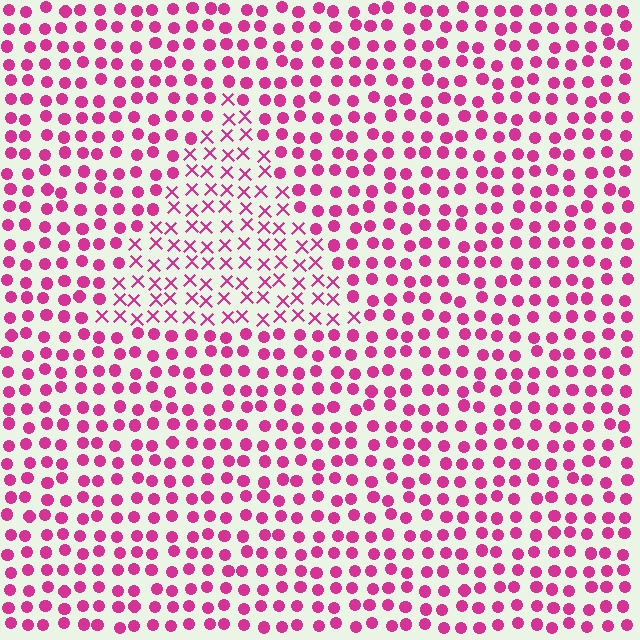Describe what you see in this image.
The image is filled with small magenta elements arranged in a uniform grid. A triangle-shaped region contains X marks, while the surrounding area contains circles. The boundary is defined purely by the change in element shape.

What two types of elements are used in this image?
The image uses X marks inside the triangle region and circles outside it.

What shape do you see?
I see a triangle.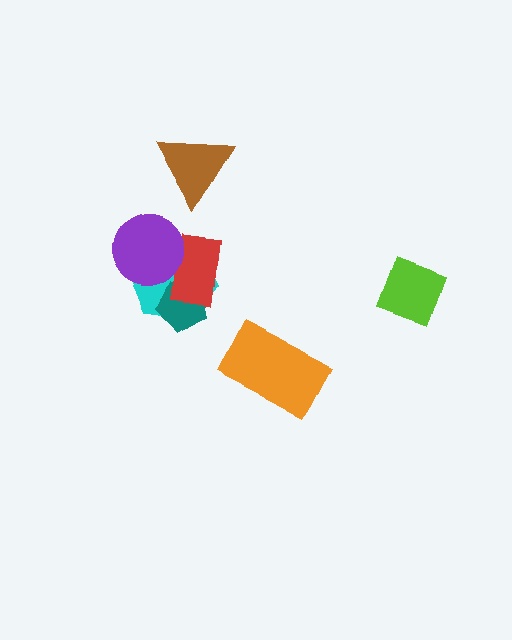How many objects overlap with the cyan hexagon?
3 objects overlap with the cyan hexagon.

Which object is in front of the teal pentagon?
The red rectangle is in front of the teal pentagon.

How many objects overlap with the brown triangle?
0 objects overlap with the brown triangle.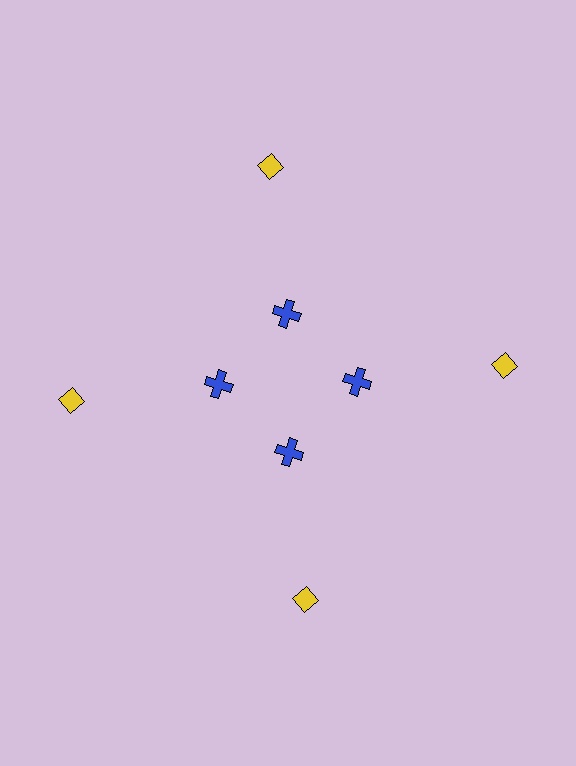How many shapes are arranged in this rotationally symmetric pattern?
There are 8 shapes, arranged in 4 groups of 2.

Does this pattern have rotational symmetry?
Yes, this pattern has 4-fold rotational symmetry. It looks the same after rotating 90 degrees around the center.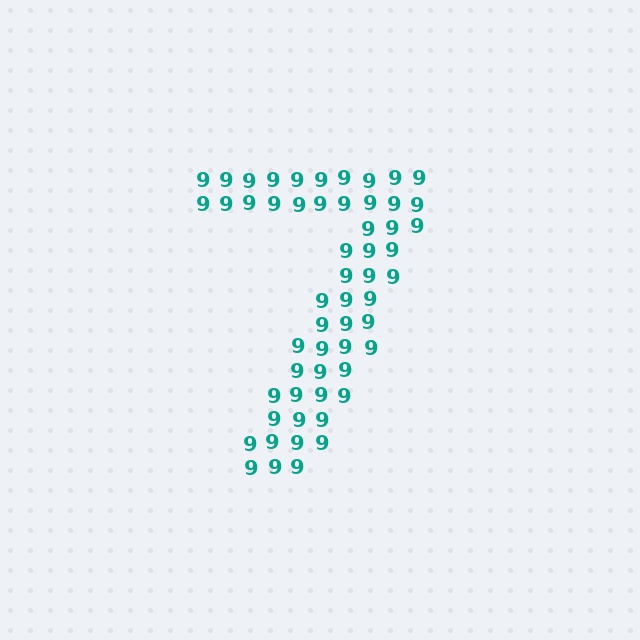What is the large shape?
The large shape is the digit 7.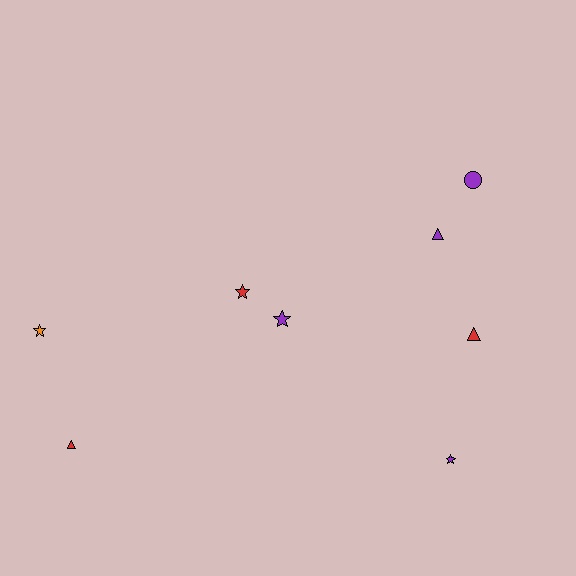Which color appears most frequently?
Purple, with 4 objects.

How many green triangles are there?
There are no green triangles.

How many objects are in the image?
There are 8 objects.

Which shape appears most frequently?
Star, with 4 objects.